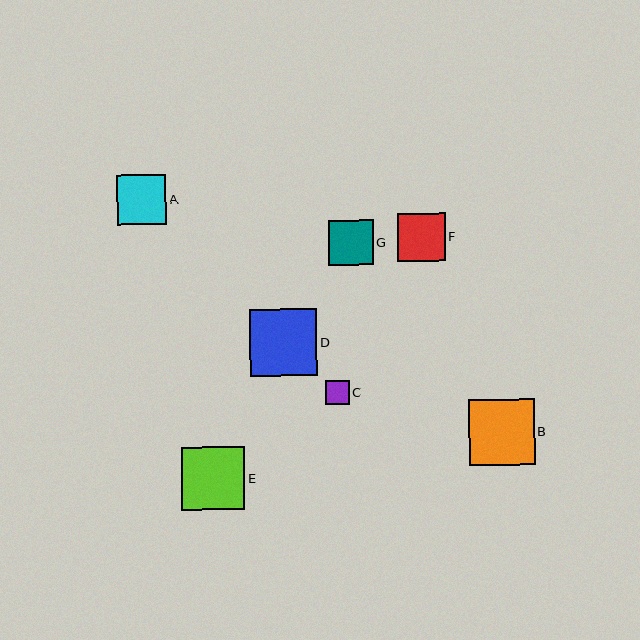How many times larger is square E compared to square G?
Square E is approximately 1.4 times the size of square G.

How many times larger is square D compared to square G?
Square D is approximately 1.5 times the size of square G.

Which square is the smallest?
Square C is the smallest with a size of approximately 24 pixels.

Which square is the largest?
Square D is the largest with a size of approximately 67 pixels.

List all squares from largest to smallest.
From largest to smallest: D, B, E, A, F, G, C.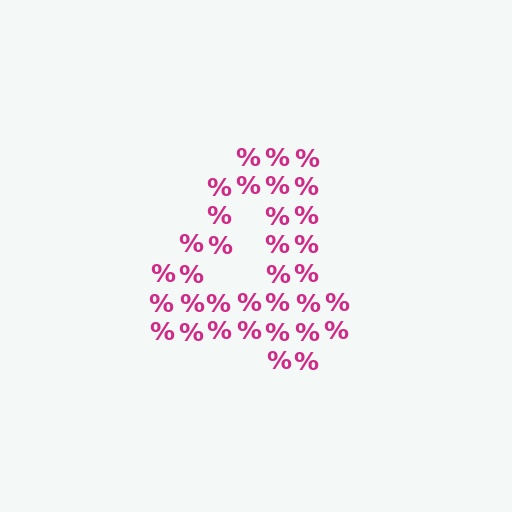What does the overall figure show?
The overall figure shows the digit 4.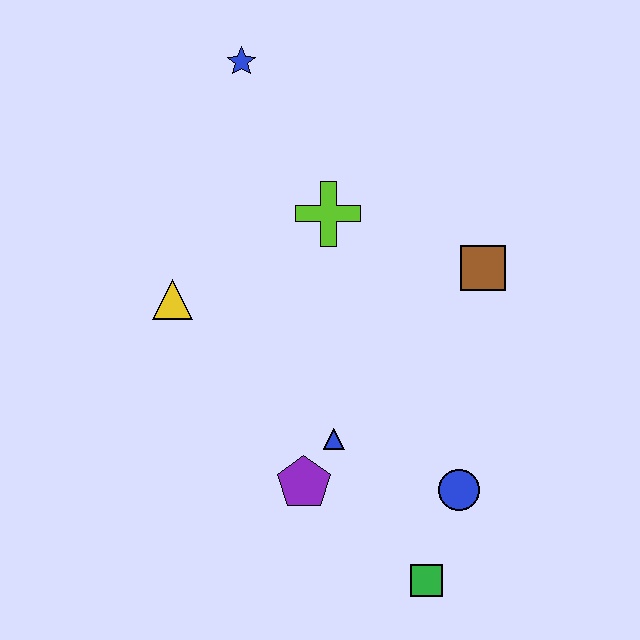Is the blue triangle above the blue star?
No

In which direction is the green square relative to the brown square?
The green square is below the brown square.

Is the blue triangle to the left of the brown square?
Yes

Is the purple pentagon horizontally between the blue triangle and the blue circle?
No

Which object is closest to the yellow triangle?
The lime cross is closest to the yellow triangle.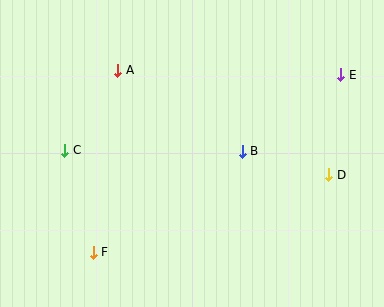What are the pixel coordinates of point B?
Point B is at (242, 151).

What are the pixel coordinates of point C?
Point C is at (65, 150).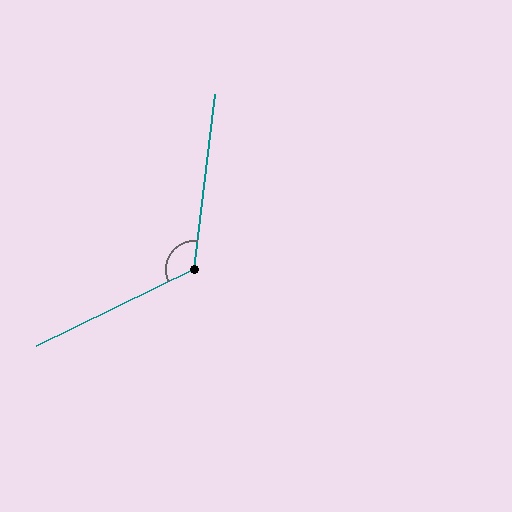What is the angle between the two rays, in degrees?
Approximately 123 degrees.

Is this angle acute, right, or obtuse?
It is obtuse.